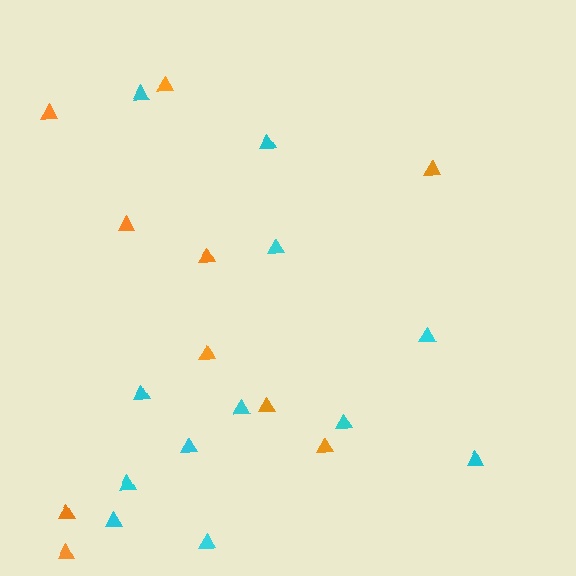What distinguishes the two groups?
There are 2 groups: one group of orange triangles (10) and one group of cyan triangles (12).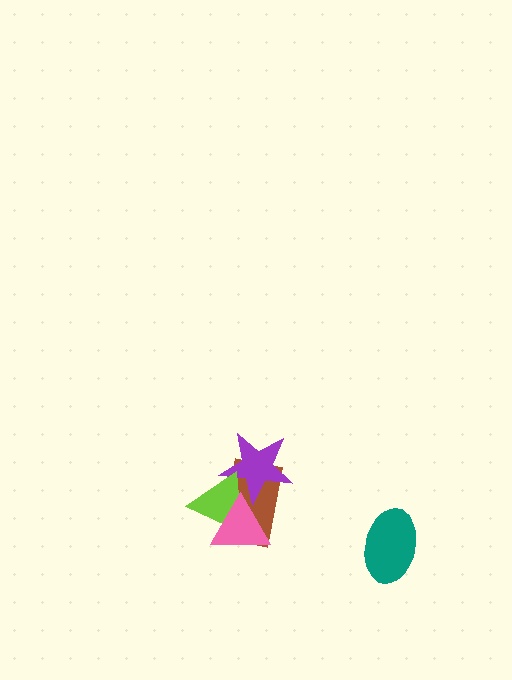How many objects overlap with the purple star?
3 objects overlap with the purple star.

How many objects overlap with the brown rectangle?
3 objects overlap with the brown rectangle.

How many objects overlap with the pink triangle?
3 objects overlap with the pink triangle.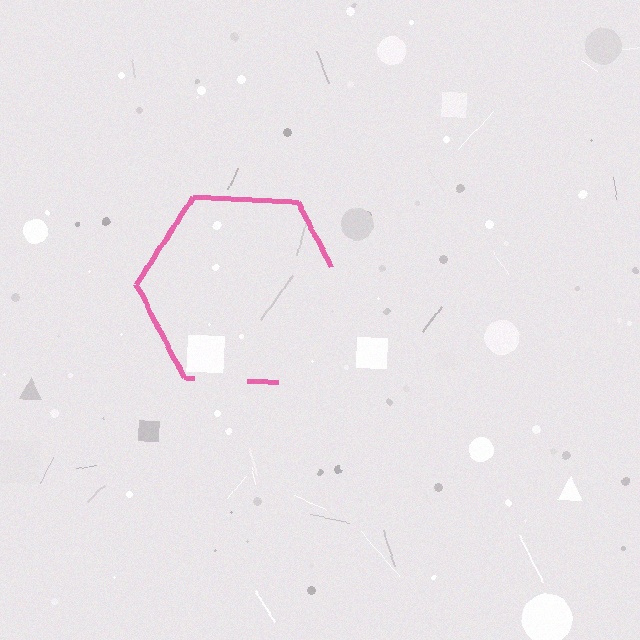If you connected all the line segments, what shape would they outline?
They would outline a hexagon.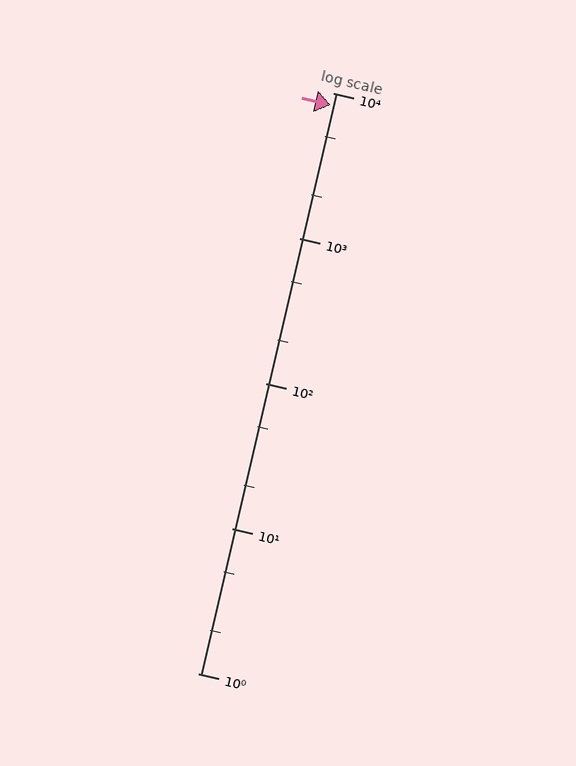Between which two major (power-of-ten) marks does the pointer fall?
The pointer is between 1000 and 10000.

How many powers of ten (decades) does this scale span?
The scale spans 4 decades, from 1 to 10000.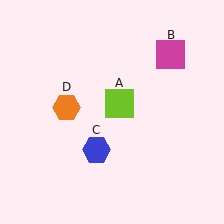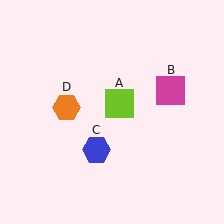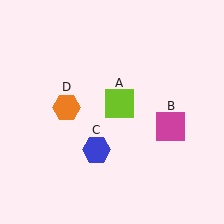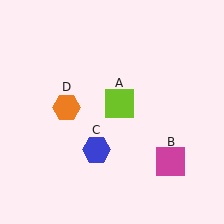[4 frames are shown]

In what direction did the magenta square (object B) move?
The magenta square (object B) moved down.